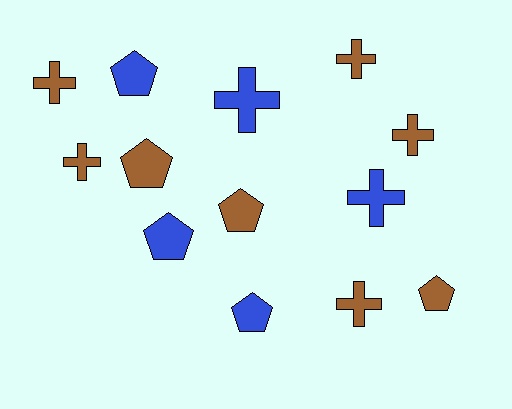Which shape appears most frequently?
Cross, with 7 objects.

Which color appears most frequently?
Brown, with 8 objects.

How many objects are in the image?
There are 13 objects.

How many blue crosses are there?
There are 2 blue crosses.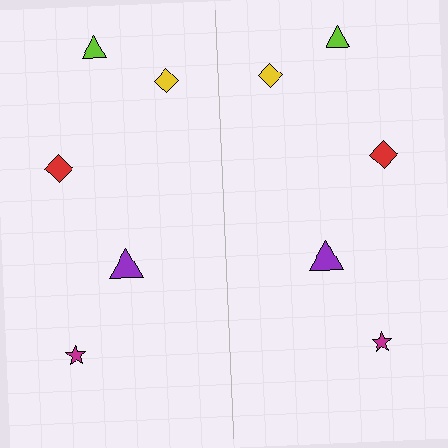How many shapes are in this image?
There are 10 shapes in this image.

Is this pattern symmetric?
Yes, this pattern has bilateral (reflection) symmetry.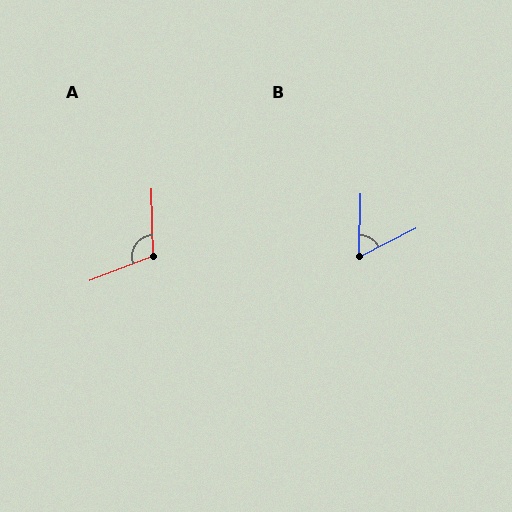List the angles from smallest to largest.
B (62°), A (109°).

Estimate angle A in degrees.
Approximately 109 degrees.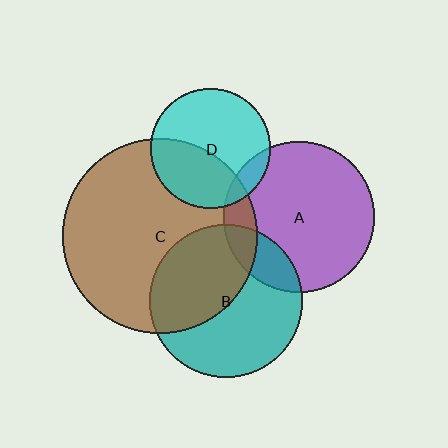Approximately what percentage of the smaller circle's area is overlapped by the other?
Approximately 40%.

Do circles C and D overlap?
Yes.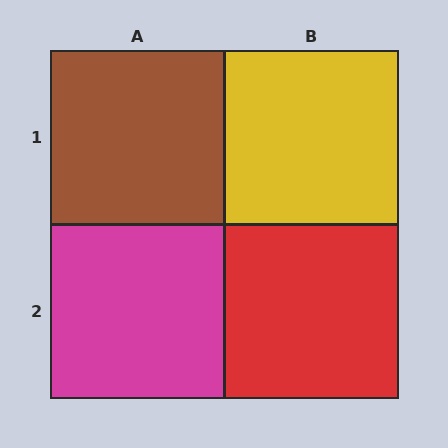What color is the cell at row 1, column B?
Yellow.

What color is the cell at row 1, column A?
Brown.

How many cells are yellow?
1 cell is yellow.